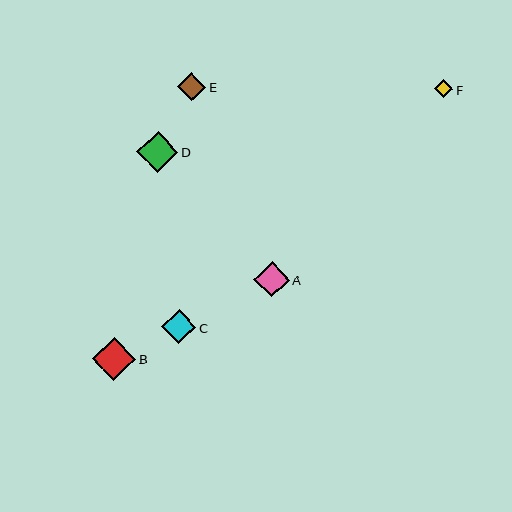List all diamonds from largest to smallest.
From largest to smallest: B, D, A, C, E, F.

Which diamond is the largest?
Diamond B is the largest with a size of approximately 43 pixels.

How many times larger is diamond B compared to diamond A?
Diamond B is approximately 1.2 times the size of diamond A.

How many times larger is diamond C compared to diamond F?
Diamond C is approximately 1.9 times the size of diamond F.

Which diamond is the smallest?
Diamond F is the smallest with a size of approximately 18 pixels.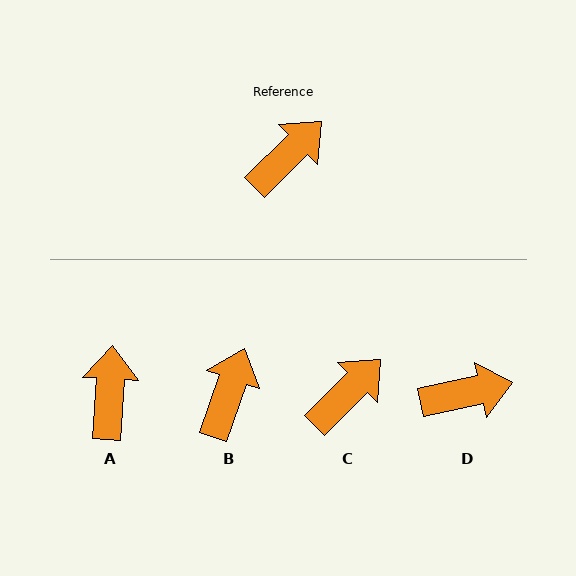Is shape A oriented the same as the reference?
No, it is off by about 42 degrees.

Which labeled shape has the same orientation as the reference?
C.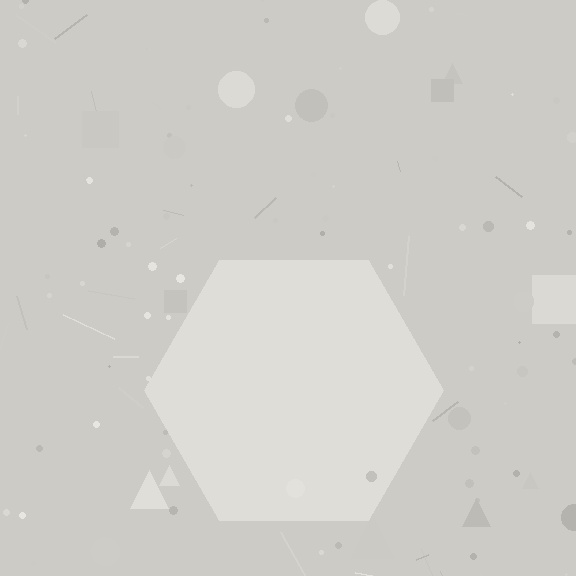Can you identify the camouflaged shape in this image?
The camouflaged shape is a hexagon.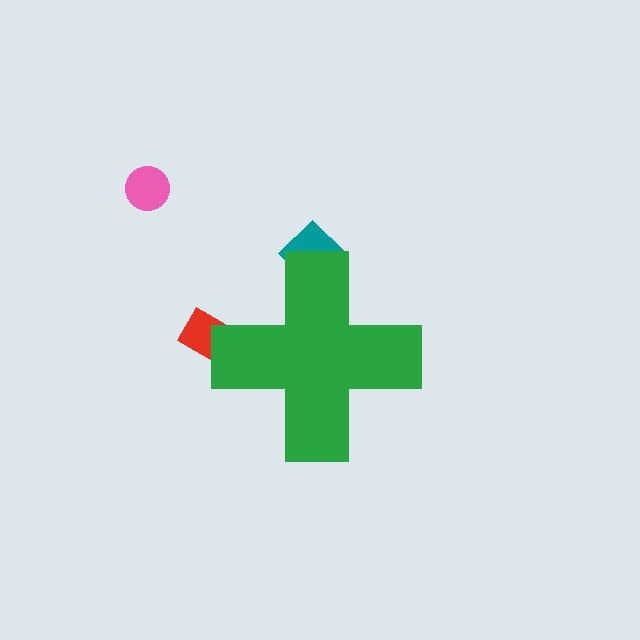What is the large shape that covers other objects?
A green cross.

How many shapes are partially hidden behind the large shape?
2 shapes are partially hidden.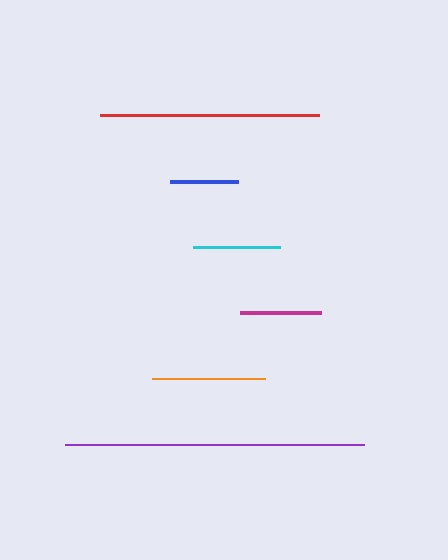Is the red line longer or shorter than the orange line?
The red line is longer than the orange line.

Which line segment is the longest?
The purple line is the longest at approximately 299 pixels.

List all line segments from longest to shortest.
From longest to shortest: purple, red, orange, cyan, magenta, blue.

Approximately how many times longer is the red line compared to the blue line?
The red line is approximately 3.2 times the length of the blue line.